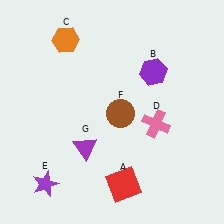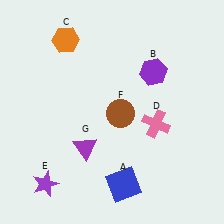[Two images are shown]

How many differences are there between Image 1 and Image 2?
There is 1 difference between the two images.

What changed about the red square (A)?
In Image 1, A is red. In Image 2, it changed to blue.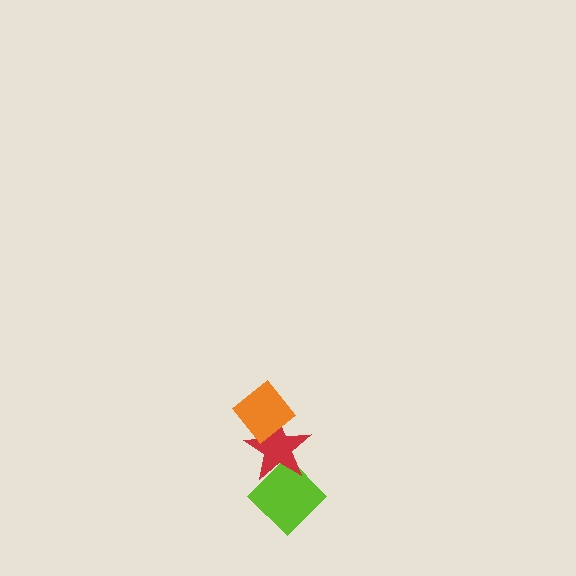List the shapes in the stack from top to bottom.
From top to bottom: the orange diamond, the red star, the lime diamond.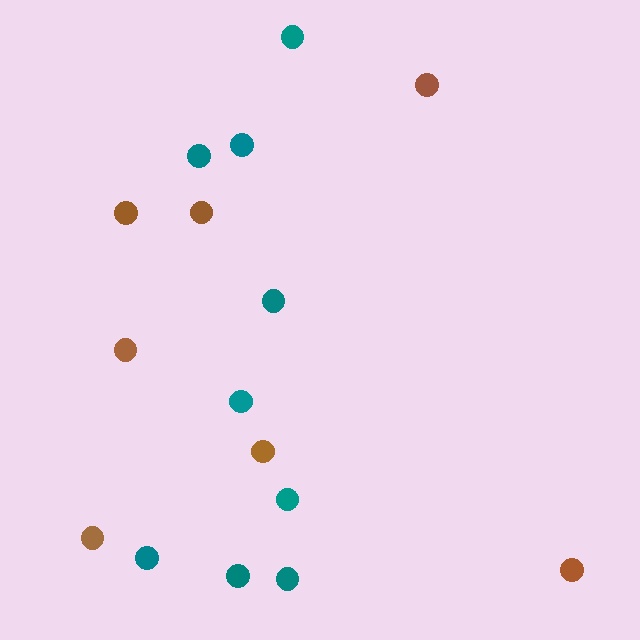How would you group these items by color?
There are 2 groups: one group of brown circles (7) and one group of teal circles (9).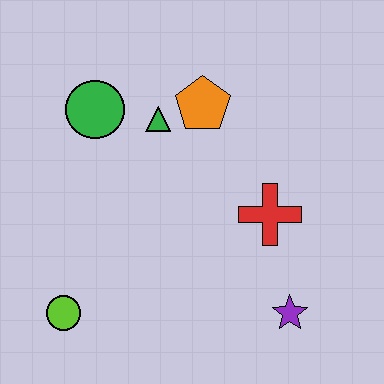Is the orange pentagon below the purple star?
No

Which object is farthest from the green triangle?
The purple star is farthest from the green triangle.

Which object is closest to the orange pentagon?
The green triangle is closest to the orange pentagon.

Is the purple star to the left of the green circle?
No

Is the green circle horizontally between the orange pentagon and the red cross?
No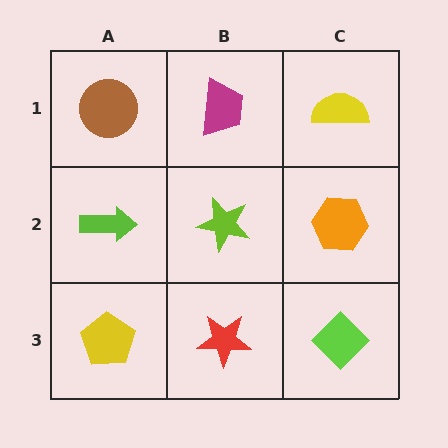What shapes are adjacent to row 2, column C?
A yellow semicircle (row 1, column C), a lime diamond (row 3, column C), a lime star (row 2, column B).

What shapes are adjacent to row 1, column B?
A lime star (row 2, column B), a brown circle (row 1, column A), a yellow semicircle (row 1, column C).